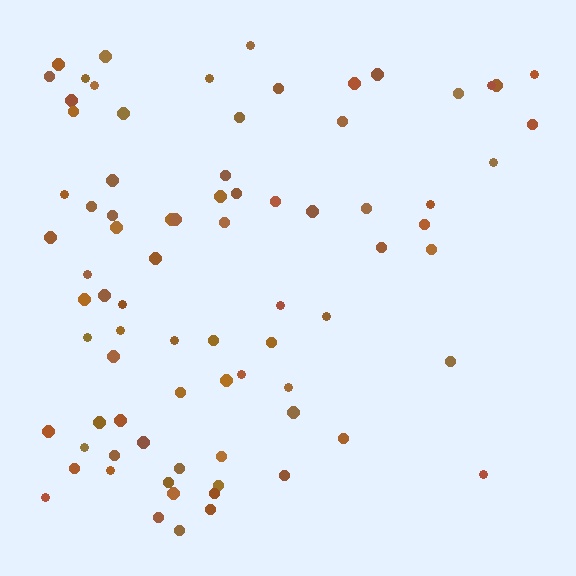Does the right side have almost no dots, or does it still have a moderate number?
Still a moderate number, just noticeably fewer than the left.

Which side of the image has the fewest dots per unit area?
The right.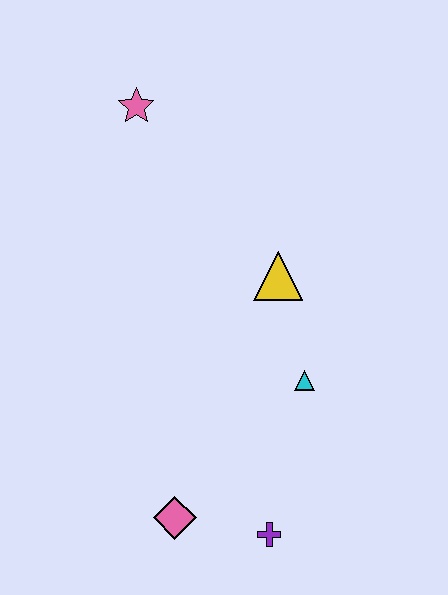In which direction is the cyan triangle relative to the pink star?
The cyan triangle is below the pink star.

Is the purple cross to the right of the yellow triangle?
No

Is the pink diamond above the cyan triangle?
No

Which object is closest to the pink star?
The yellow triangle is closest to the pink star.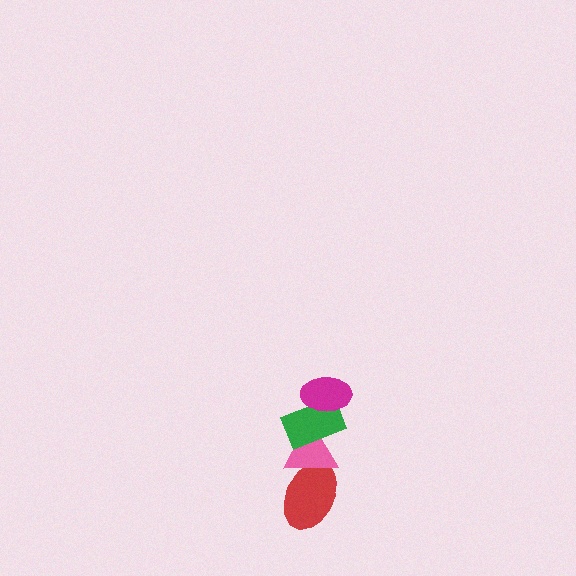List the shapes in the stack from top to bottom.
From top to bottom: the magenta ellipse, the green rectangle, the pink triangle, the red ellipse.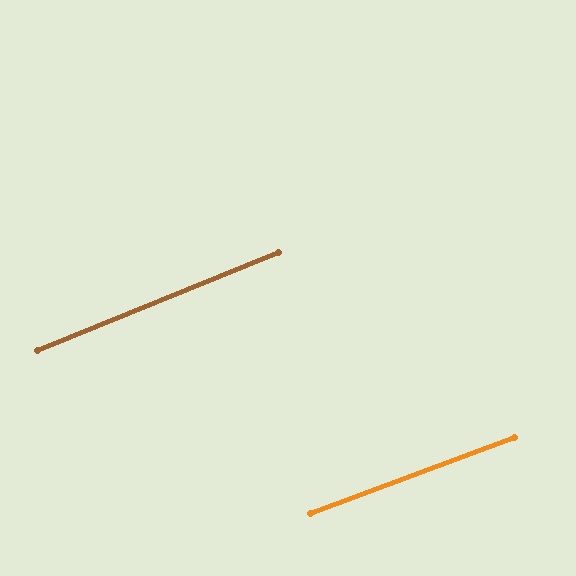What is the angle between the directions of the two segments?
Approximately 2 degrees.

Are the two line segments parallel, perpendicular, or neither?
Parallel — their directions differ by only 1.6°.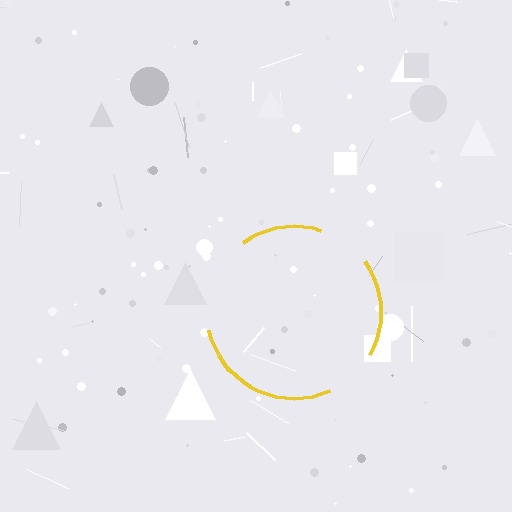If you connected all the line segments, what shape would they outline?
They would outline a circle.